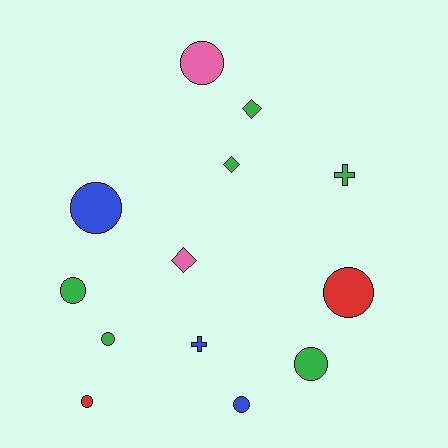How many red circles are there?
There are 2 red circles.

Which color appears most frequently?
Green, with 6 objects.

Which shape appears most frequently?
Circle, with 8 objects.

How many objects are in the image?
There are 13 objects.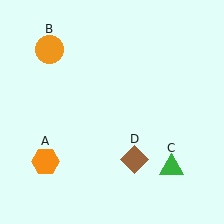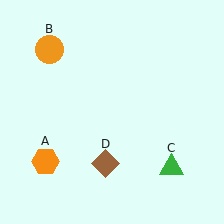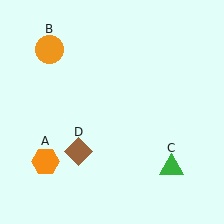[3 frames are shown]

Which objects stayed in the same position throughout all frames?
Orange hexagon (object A) and orange circle (object B) and green triangle (object C) remained stationary.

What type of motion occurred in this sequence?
The brown diamond (object D) rotated clockwise around the center of the scene.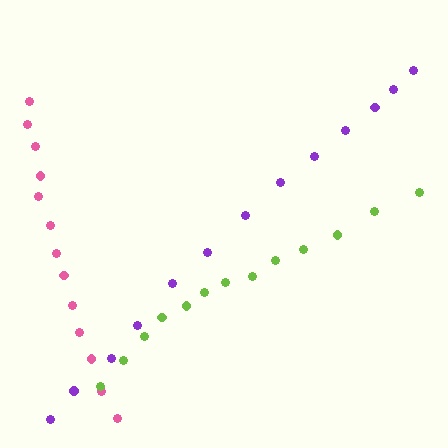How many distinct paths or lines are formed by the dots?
There are 3 distinct paths.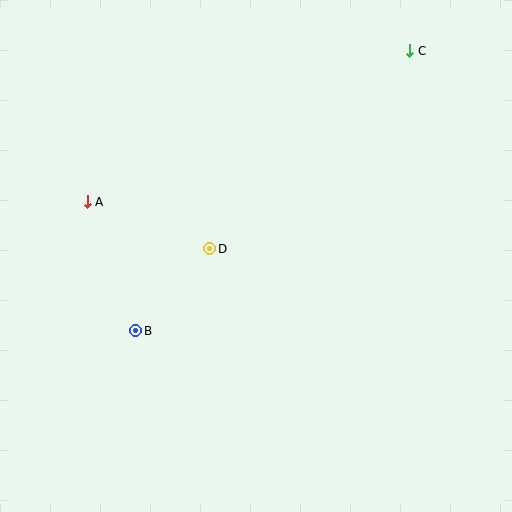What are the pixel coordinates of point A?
Point A is at (87, 202).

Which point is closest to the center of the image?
Point D at (210, 249) is closest to the center.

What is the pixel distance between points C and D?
The distance between C and D is 281 pixels.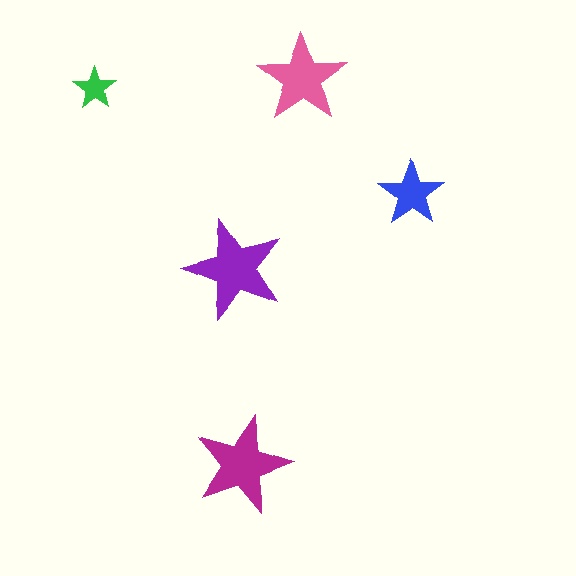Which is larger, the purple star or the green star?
The purple one.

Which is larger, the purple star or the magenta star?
The purple one.